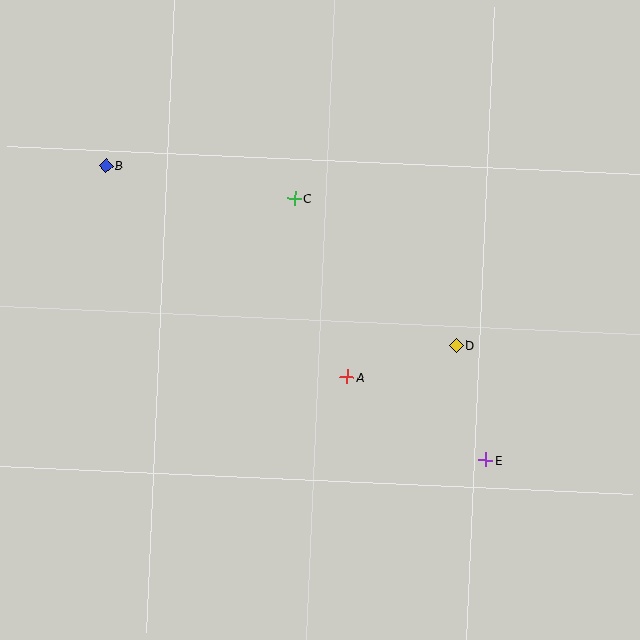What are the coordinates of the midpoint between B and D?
The midpoint between B and D is at (281, 255).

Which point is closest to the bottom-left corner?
Point A is closest to the bottom-left corner.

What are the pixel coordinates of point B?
Point B is at (106, 165).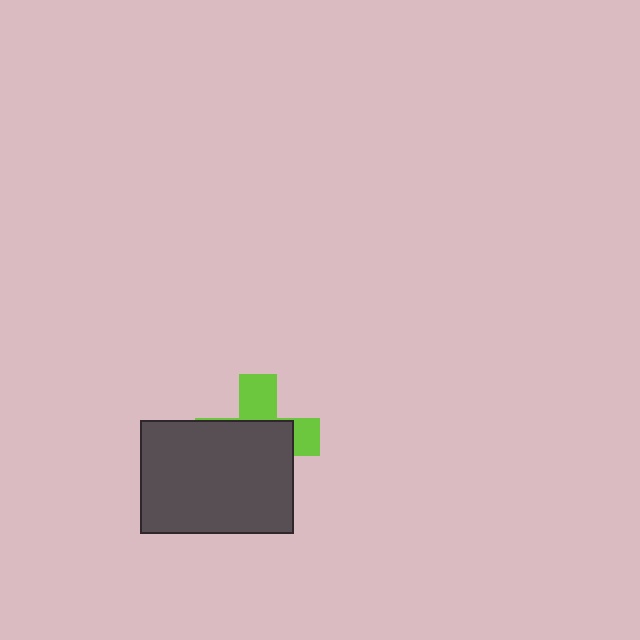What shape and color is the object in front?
The object in front is a dark gray rectangle.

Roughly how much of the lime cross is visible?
A small part of it is visible (roughly 35%).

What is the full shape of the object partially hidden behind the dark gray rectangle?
The partially hidden object is a lime cross.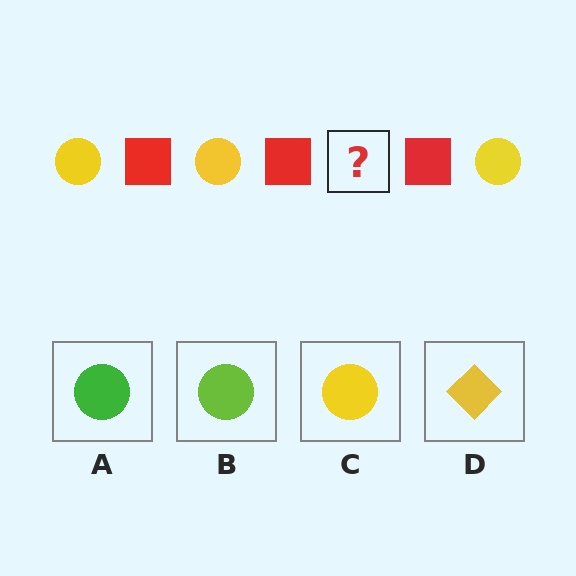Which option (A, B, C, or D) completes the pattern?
C.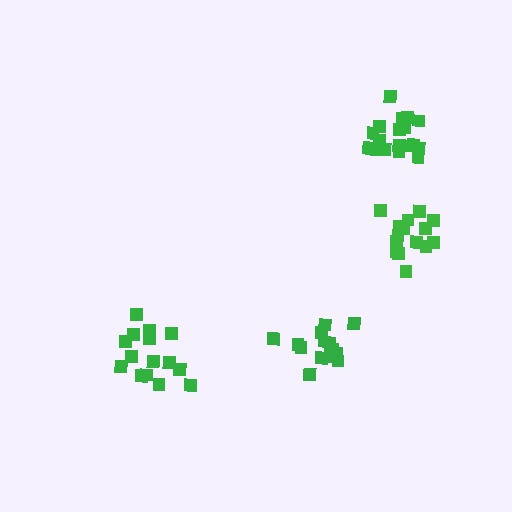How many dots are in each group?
Group 1: 16 dots, Group 2: 18 dots, Group 3: 15 dots, Group 4: 15 dots (64 total).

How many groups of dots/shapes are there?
There are 4 groups.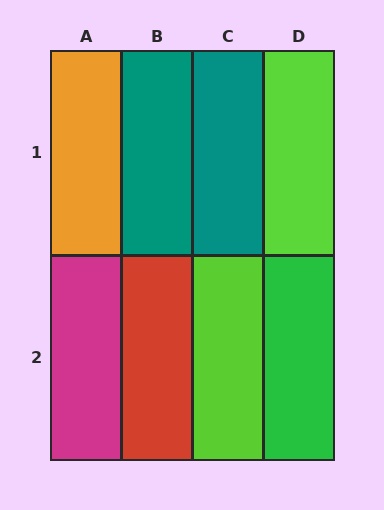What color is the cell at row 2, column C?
Lime.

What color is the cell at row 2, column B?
Red.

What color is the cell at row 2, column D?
Green.